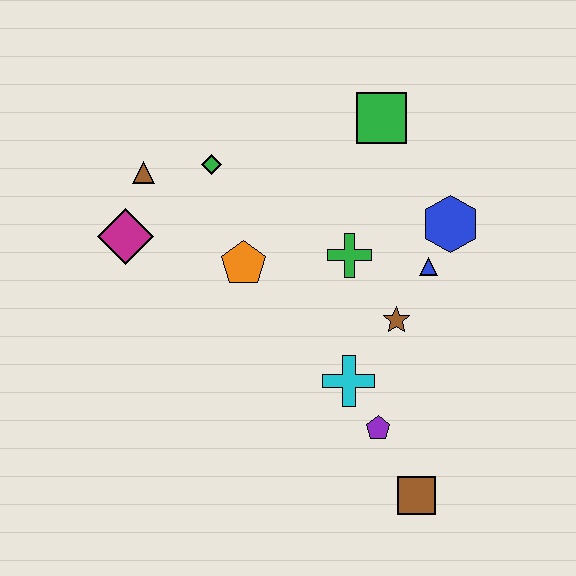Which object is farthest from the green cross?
The brown square is farthest from the green cross.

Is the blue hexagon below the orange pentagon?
No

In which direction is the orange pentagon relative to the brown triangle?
The orange pentagon is to the right of the brown triangle.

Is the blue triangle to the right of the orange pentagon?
Yes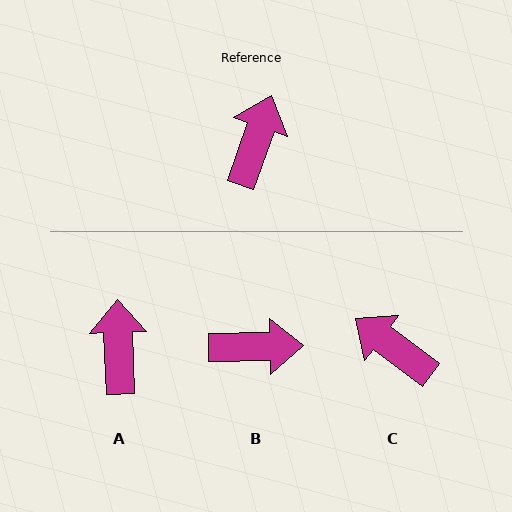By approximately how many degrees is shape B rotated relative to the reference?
Approximately 70 degrees clockwise.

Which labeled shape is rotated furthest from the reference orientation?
C, about 72 degrees away.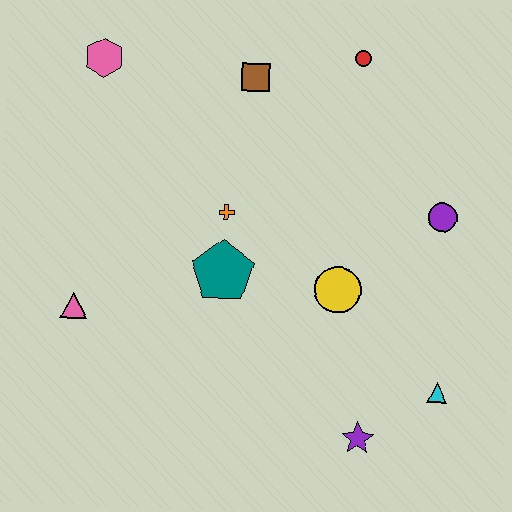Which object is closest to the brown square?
The red circle is closest to the brown square.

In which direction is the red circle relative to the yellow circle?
The red circle is above the yellow circle.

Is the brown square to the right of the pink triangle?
Yes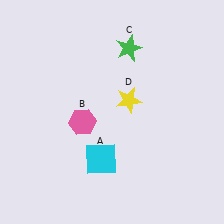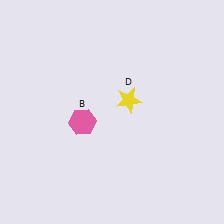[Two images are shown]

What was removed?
The cyan square (A), the green star (C) were removed in Image 2.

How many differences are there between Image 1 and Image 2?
There are 2 differences between the two images.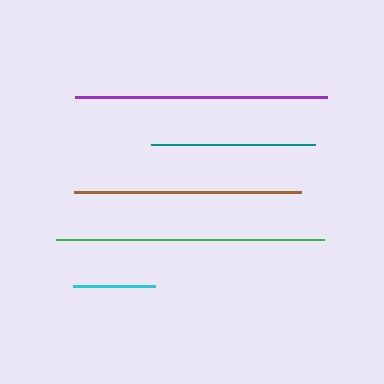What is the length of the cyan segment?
The cyan segment is approximately 82 pixels long.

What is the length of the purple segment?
The purple segment is approximately 252 pixels long.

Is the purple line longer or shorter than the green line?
The green line is longer than the purple line.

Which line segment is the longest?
The green line is the longest at approximately 268 pixels.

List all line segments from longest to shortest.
From longest to shortest: green, purple, brown, teal, cyan.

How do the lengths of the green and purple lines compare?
The green and purple lines are approximately the same length.